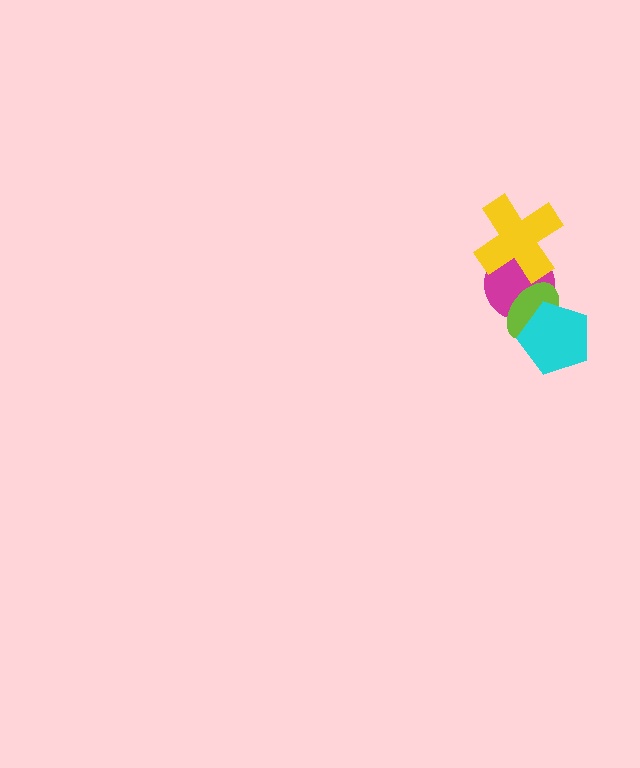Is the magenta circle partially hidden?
Yes, it is partially covered by another shape.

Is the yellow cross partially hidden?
No, no other shape covers it.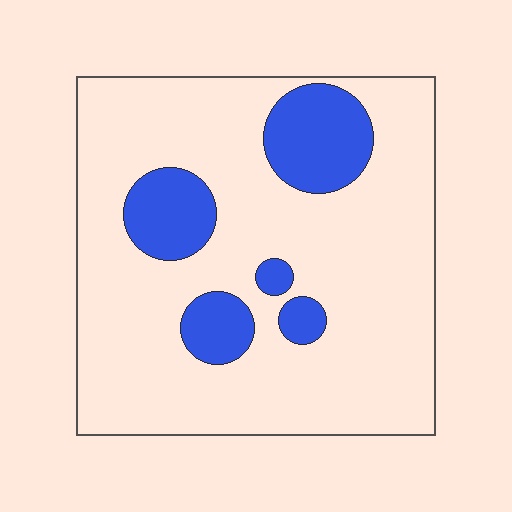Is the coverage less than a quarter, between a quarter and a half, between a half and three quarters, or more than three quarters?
Less than a quarter.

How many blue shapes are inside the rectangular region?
5.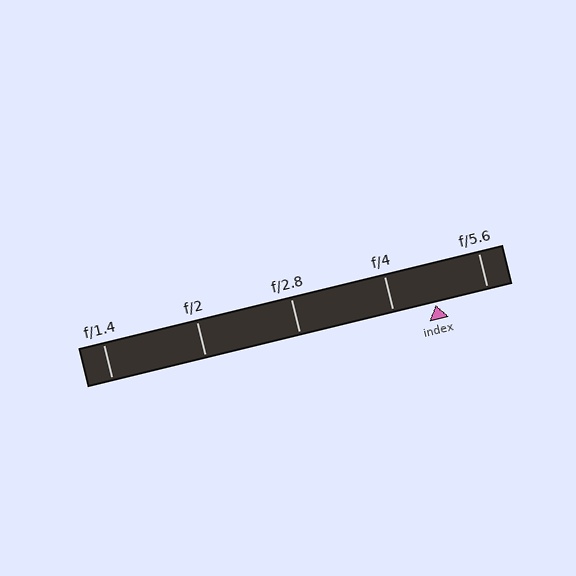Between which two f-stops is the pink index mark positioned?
The index mark is between f/4 and f/5.6.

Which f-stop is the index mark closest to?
The index mark is closest to f/4.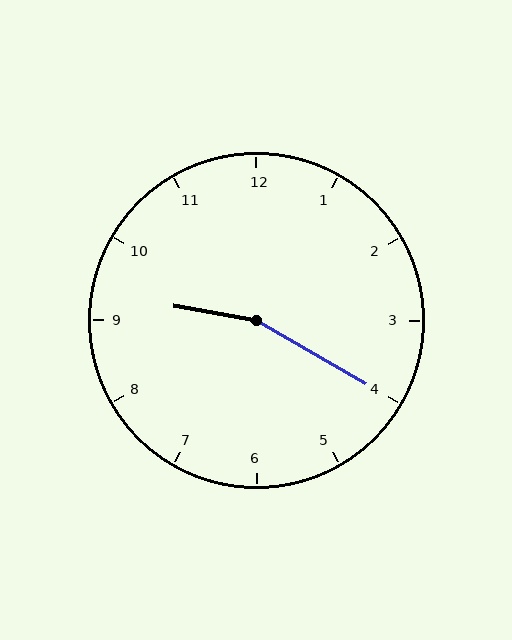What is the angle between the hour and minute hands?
Approximately 160 degrees.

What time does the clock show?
9:20.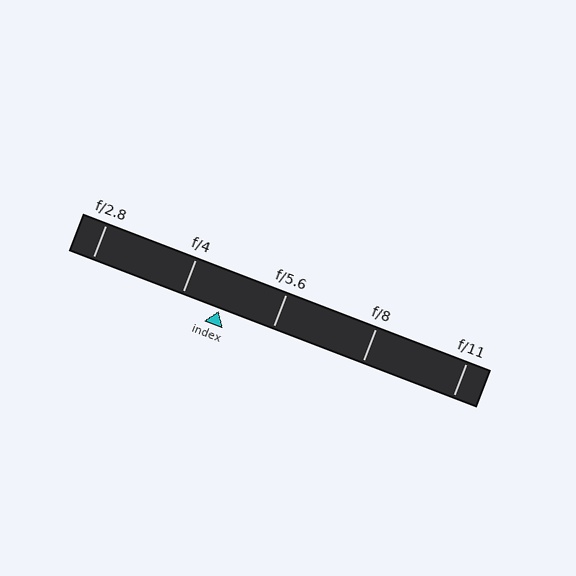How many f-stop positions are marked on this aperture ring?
There are 5 f-stop positions marked.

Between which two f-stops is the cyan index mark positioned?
The index mark is between f/4 and f/5.6.